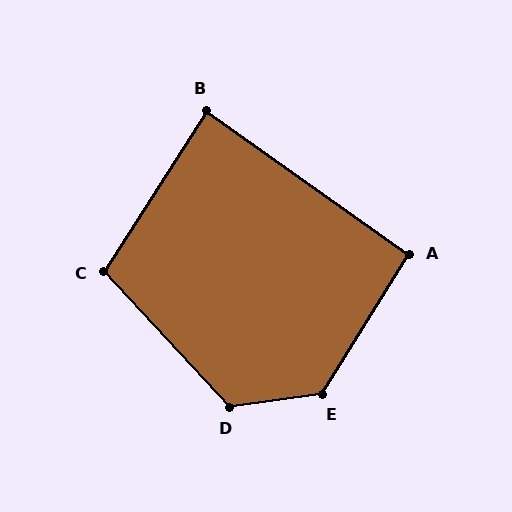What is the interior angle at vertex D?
Approximately 125 degrees (obtuse).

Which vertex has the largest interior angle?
E, at approximately 130 degrees.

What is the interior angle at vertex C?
Approximately 104 degrees (obtuse).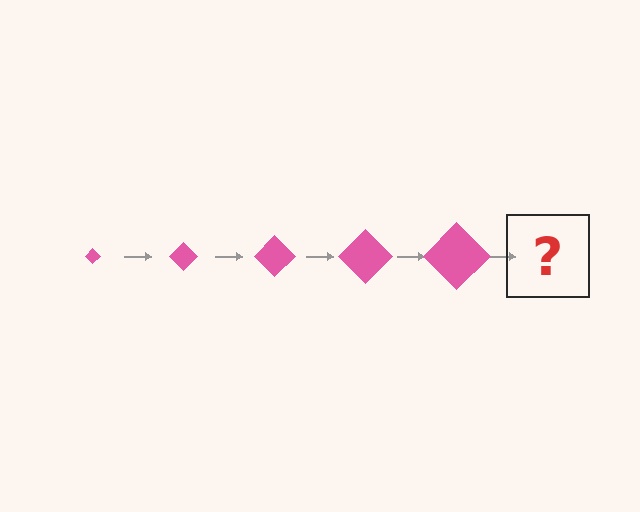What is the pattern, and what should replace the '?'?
The pattern is that the diamond gets progressively larger each step. The '?' should be a pink diamond, larger than the previous one.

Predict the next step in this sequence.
The next step is a pink diamond, larger than the previous one.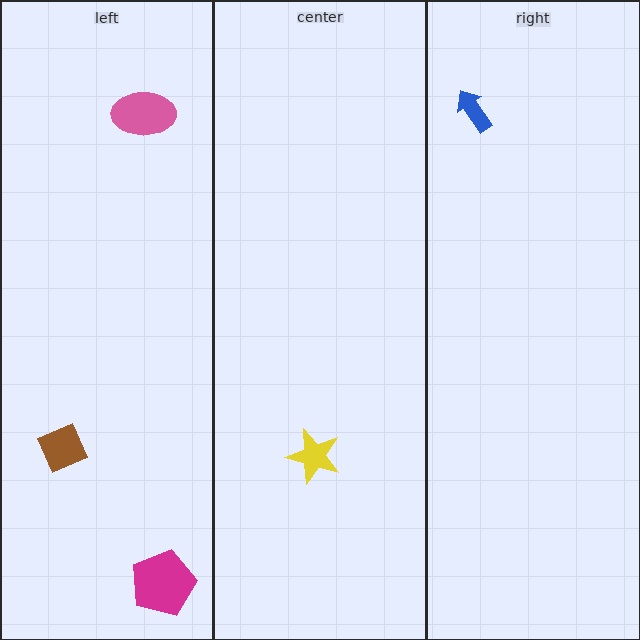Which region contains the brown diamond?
The left region.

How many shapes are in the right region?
1.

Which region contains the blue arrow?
The right region.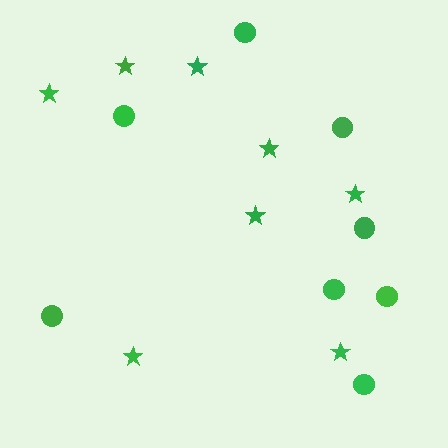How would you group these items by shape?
There are 2 groups: one group of stars (8) and one group of circles (8).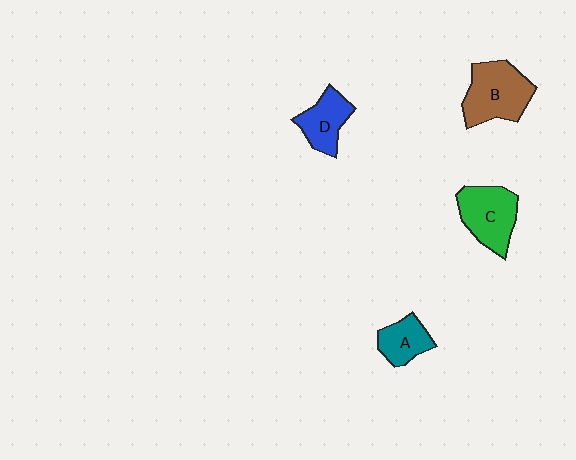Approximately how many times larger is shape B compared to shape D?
Approximately 1.5 times.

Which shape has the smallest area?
Shape A (teal).